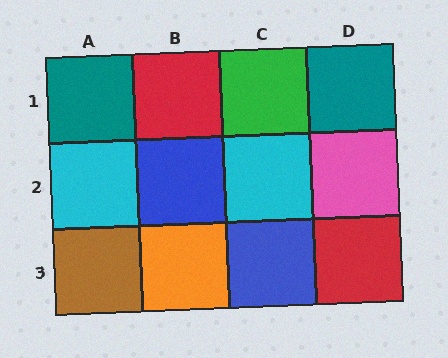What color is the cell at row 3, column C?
Blue.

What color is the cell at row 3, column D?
Red.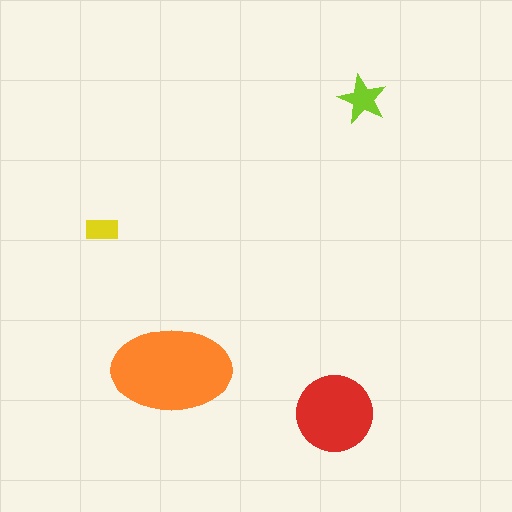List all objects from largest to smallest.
The orange ellipse, the red circle, the lime star, the yellow rectangle.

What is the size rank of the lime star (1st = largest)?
3rd.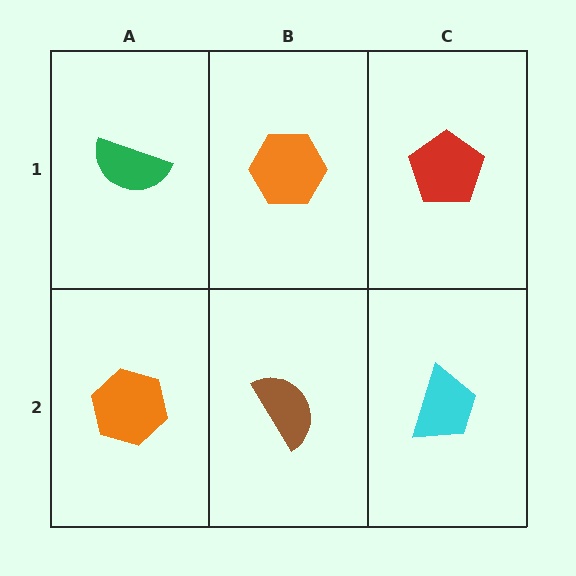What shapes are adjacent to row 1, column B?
A brown semicircle (row 2, column B), a green semicircle (row 1, column A), a red pentagon (row 1, column C).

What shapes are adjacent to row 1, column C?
A cyan trapezoid (row 2, column C), an orange hexagon (row 1, column B).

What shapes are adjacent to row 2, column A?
A green semicircle (row 1, column A), a brown semicircle (row 2, column B).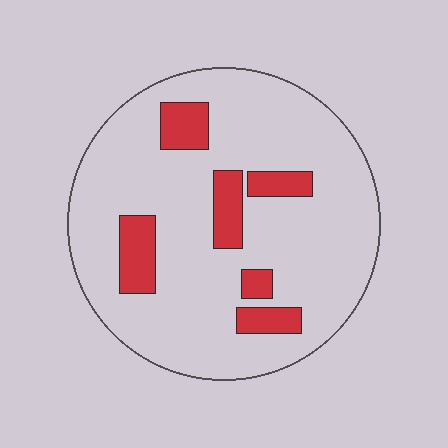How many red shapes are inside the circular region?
6.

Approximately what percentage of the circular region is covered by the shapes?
Approximately 15%.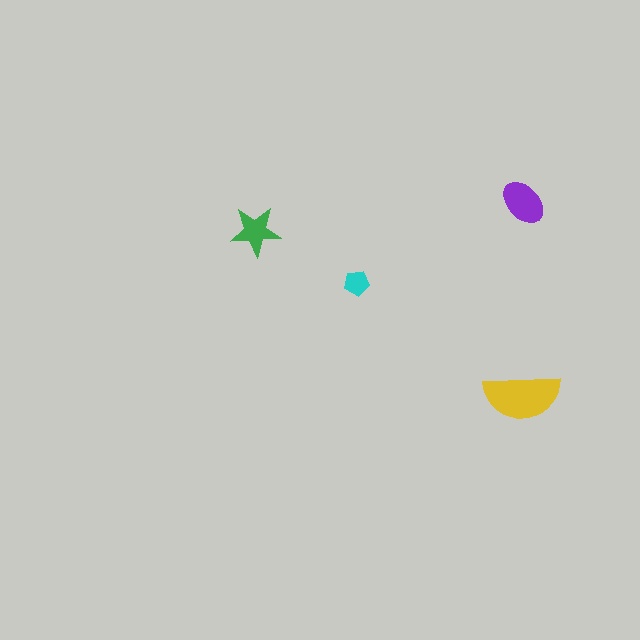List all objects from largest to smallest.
The yellow semicircle, the purple ellipse, the green star, the cyan pentagon.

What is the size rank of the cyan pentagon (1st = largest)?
4th.